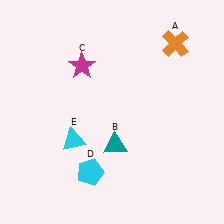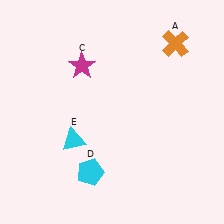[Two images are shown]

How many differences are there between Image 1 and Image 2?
There is 1 difference between the two images.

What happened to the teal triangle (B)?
The teal triangle (B) was removed in Image 2. It was in the bottom-right area of Image 1.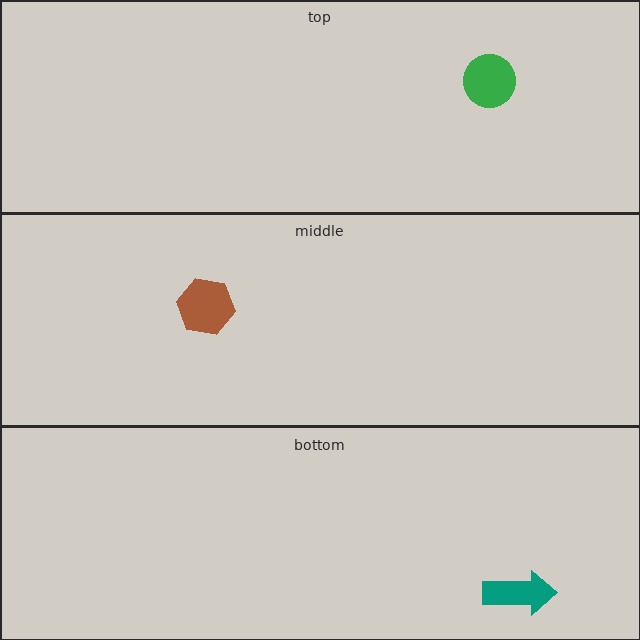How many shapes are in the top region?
1.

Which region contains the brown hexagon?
The middle region.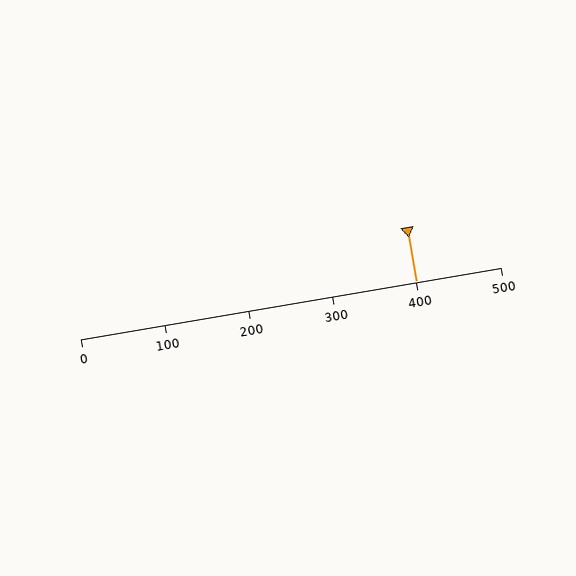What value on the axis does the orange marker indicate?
The marker indicates approximately 400.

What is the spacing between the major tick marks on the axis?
The major ticks are spaced 100 apart.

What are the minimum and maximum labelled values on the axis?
The axis runs from 0 to 500.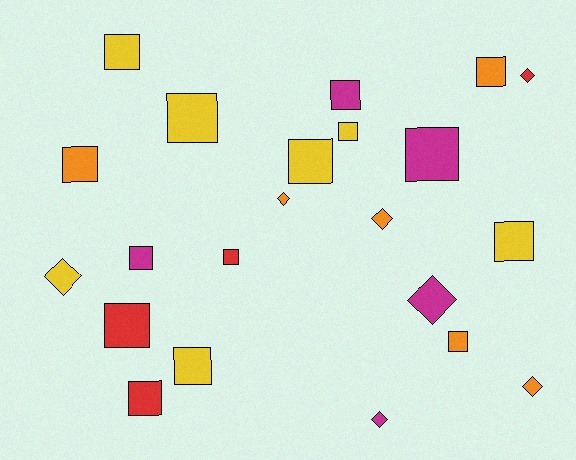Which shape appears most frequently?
Square, with 15 objects.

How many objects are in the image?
There are 22 objects.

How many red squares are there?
There are 3 red squares.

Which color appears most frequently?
Yellow, with 7 objects.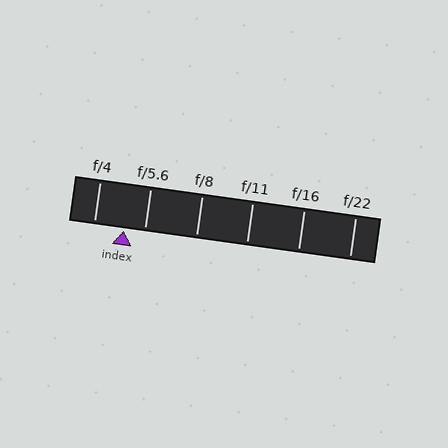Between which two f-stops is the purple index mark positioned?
The index mark is between f/4 and f/5.6.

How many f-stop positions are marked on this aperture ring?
There are 6 f-stop positions marked.